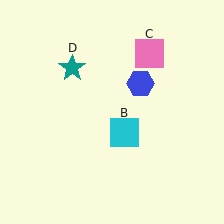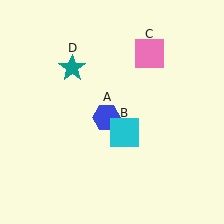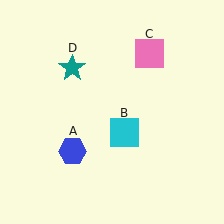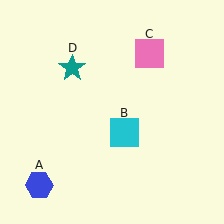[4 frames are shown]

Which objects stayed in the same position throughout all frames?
Cyan square (object B) and pink square (object C) and teal star (object D) remained stationary.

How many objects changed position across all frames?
1 object changed position: blue hexagon (object A).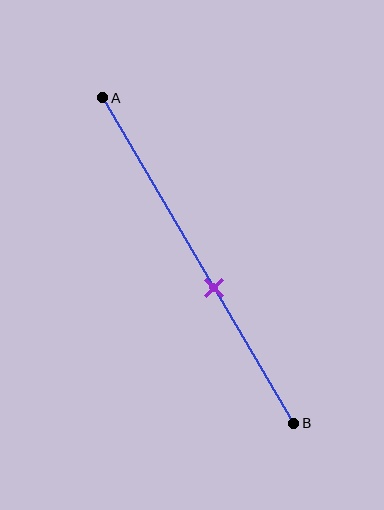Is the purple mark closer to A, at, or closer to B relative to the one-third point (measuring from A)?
The purple mark is closer to point B than the one-third point of segment AB.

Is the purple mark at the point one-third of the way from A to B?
No, the mark is at about 60% from A, not at the 33% one-third point.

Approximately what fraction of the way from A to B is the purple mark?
The purple mark is approximately 60% of the way from A to B.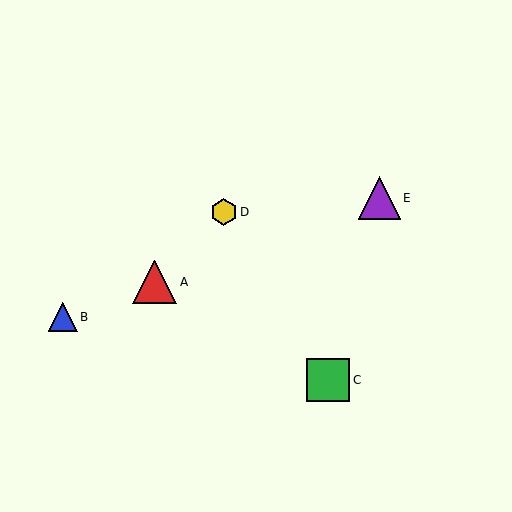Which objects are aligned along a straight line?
Objects A, B, E are aligned along a straight line.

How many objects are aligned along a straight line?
3 objects (A, B, E) are aligned along a straight line.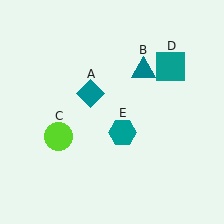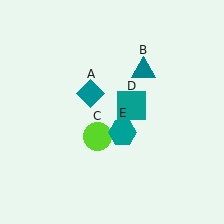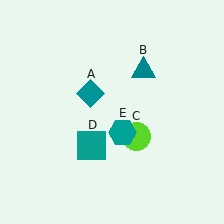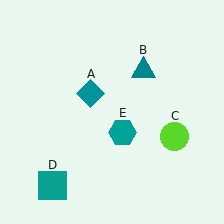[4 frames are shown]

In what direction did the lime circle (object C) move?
The lime circle (object C) moved right.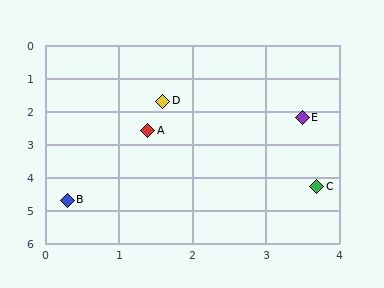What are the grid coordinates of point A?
Point A is at approximately (1.4, 2.6).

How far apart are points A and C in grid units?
Points A and C are about 2.9 grid units apart.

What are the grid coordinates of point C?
Point C is at approximately (3.7, 4.3).